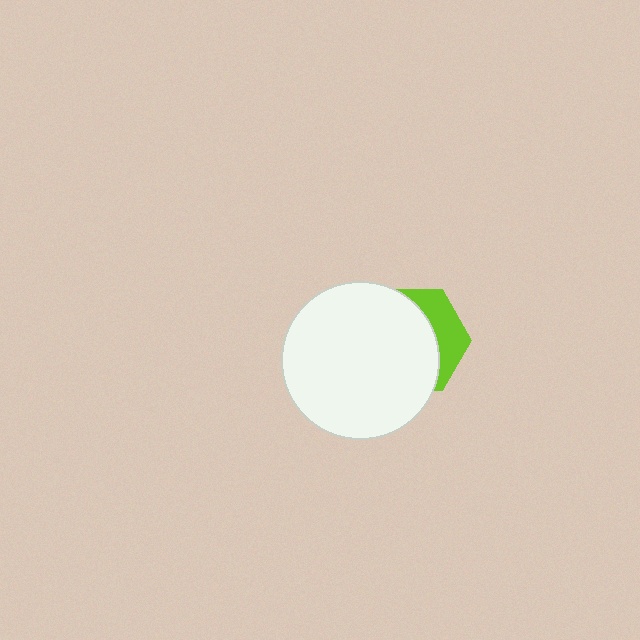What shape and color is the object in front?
The object in front is a white circle.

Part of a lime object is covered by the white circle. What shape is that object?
It is a hexagon.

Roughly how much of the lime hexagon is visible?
A small part of it is visible (roughly 31%).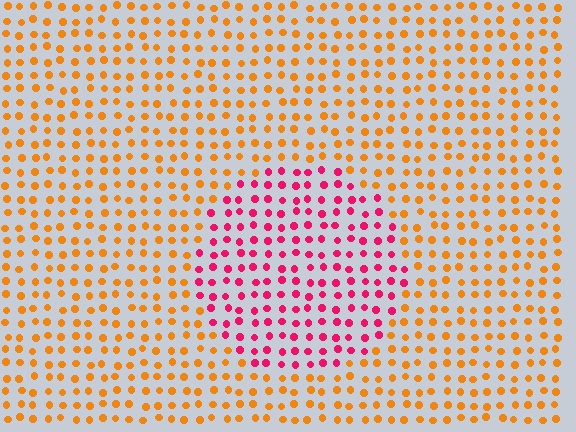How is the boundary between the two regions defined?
The boundary is defined purely by a slight shift in hue (about 56 degrees). Spacing, size, and orientation are identical on both sides.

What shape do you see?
I see a circle.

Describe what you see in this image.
The image is filled with small orange elements in a uniform arrangement. A circle-shaped region is visible where the elements are tinted to a slightly different hue, forming a subtle color boundary.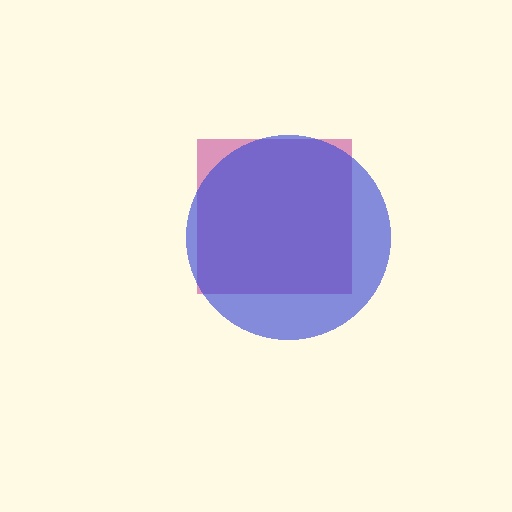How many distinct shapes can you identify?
There are 2 distinct shapes: a magenta square, a blue circle.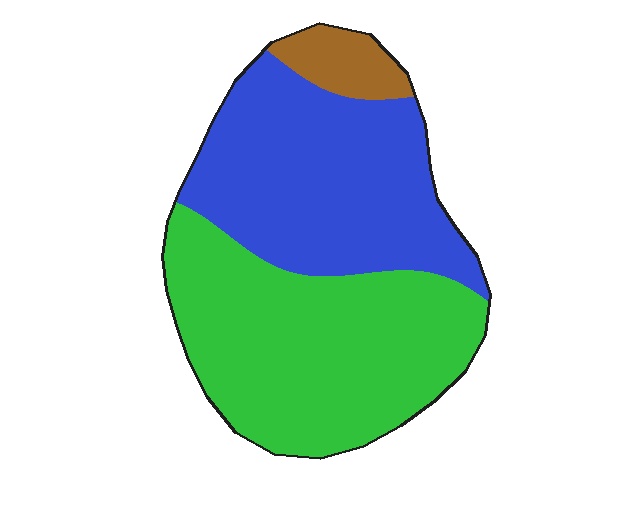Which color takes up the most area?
Green, at roughly 50%.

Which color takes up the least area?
Brown, at roughly 5%.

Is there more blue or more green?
Green.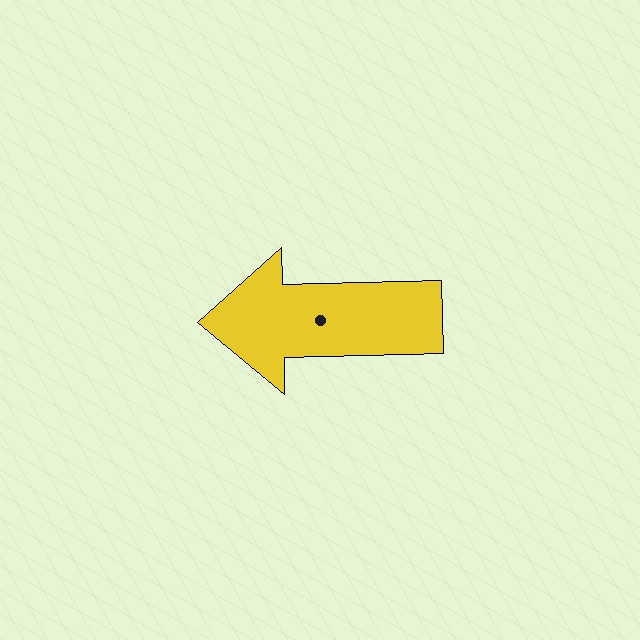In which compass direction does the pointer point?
West.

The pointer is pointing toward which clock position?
Roughly 9 o'clock.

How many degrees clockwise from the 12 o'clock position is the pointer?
Approximately 269 degrees.